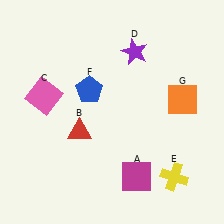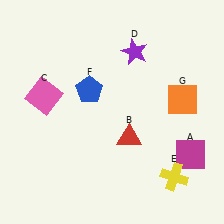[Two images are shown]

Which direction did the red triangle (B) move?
The red triangle (B) moved right.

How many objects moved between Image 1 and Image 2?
2 objects moved between the two images.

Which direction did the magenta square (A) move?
The magenta square (A) moved right.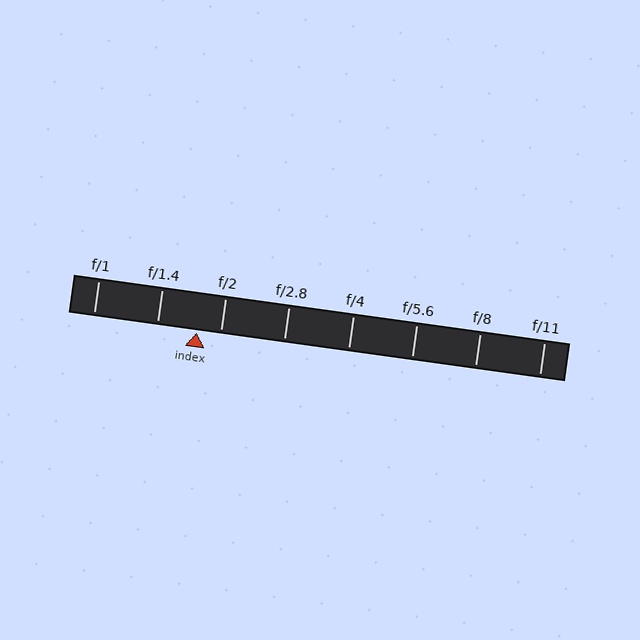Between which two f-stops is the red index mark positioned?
The index mark is between f/1.4 and f/2.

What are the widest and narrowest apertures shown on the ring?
The widest aperture shown is f/1 and the narrowest is f/11.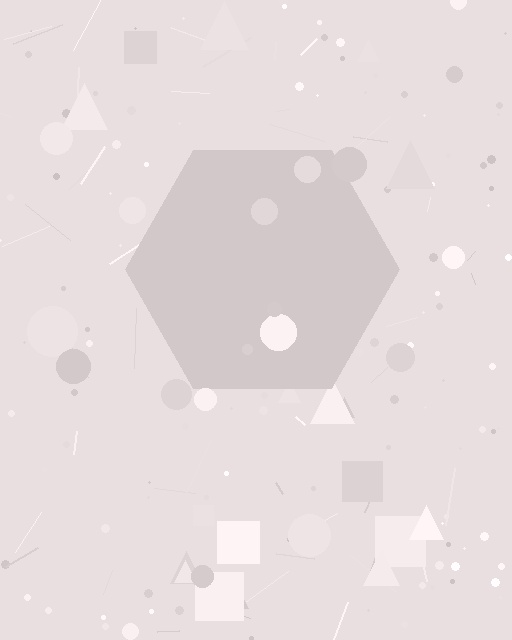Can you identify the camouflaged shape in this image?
The camouflaged shape is a hexagon.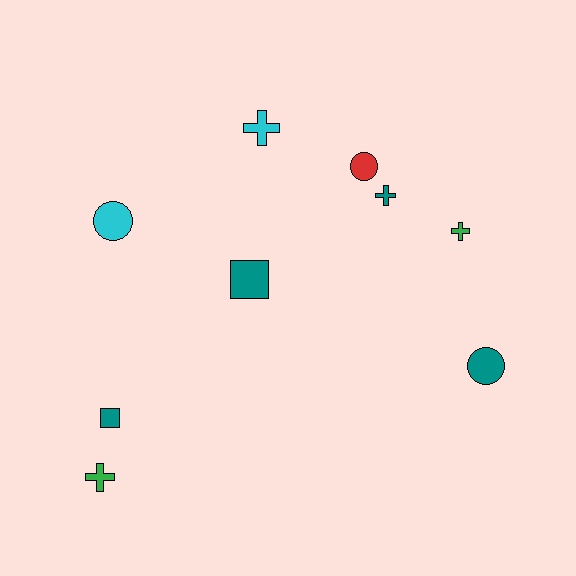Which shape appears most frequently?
Cross, with 4 objects.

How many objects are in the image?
There are 9 objects.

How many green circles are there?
There are no green circles.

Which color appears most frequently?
Teal, with 4 objects.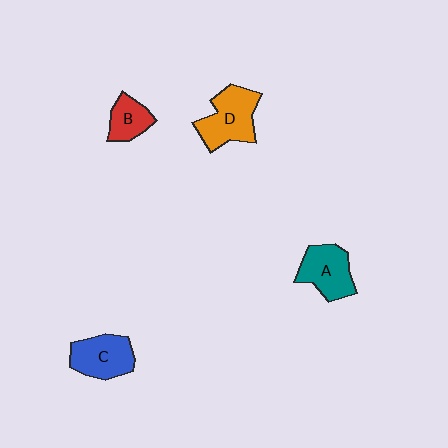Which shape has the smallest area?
Shape B (red).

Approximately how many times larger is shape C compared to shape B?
Approximately 1.5 times.